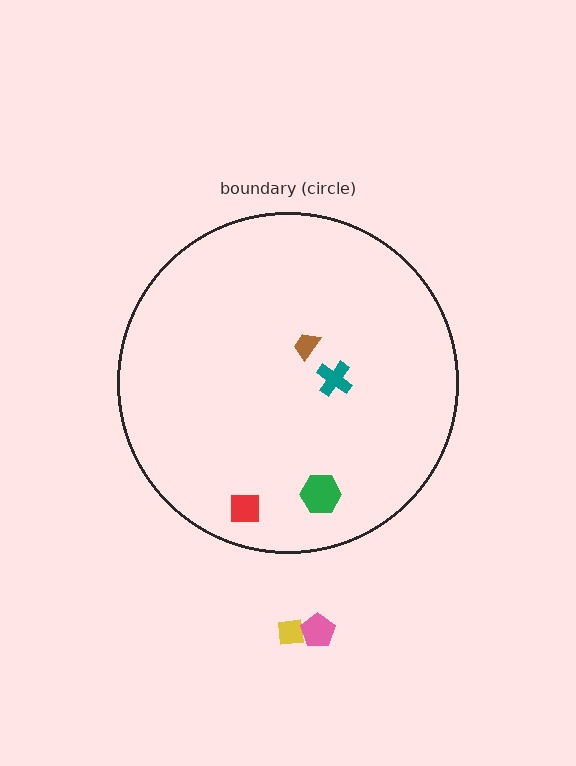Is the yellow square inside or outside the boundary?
Outside.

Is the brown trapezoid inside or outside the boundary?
Inside.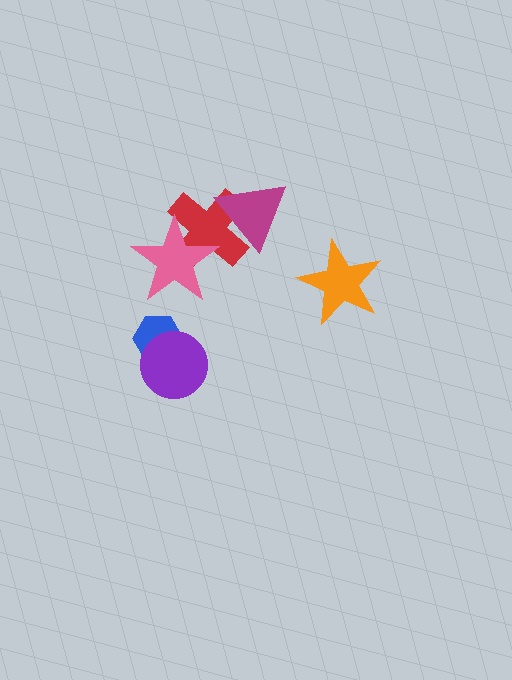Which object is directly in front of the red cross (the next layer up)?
The magenta triangle is directly in front of the red cross.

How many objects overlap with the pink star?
1 object overlaps with the pink star.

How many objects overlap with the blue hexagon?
1 object overlaps with the blue hexagon.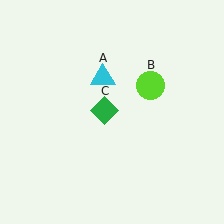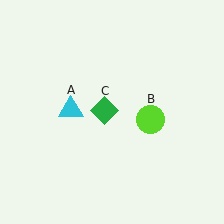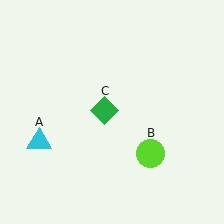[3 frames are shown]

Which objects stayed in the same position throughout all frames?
Green diamond (object C) remained stationary.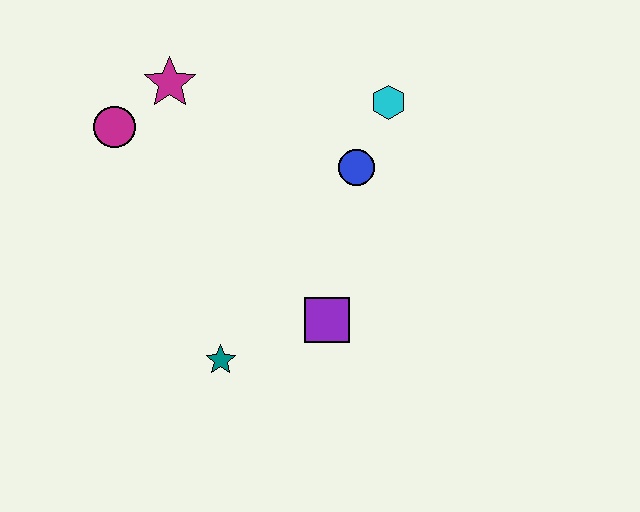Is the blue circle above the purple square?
Yes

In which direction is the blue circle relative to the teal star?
The blue circle is above the teal star.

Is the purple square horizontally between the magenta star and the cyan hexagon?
Yes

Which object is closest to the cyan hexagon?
The blue circle is closest to the cyan hexagon.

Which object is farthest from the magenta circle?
The purple square is farthest from the magenta circle.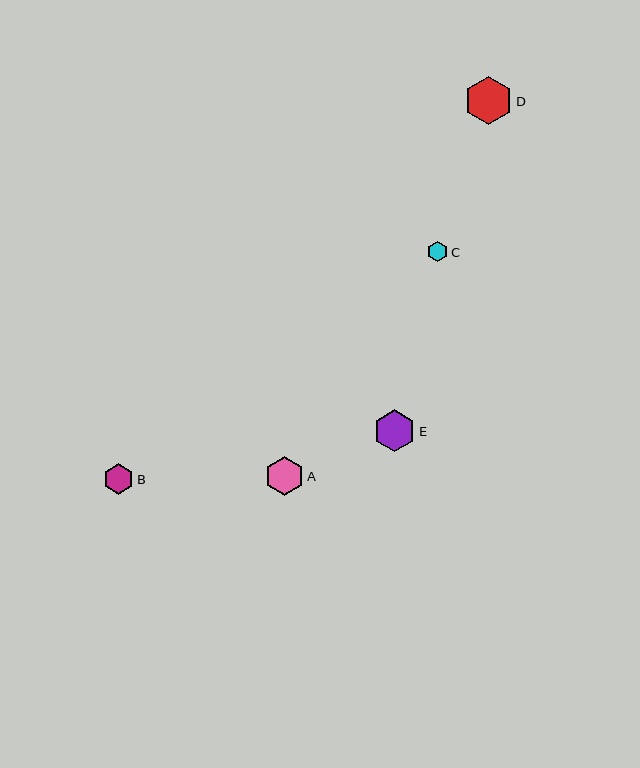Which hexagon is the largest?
Hexagon D is the largest with a size of approximately 48 pixels.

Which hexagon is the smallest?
Hexagon C is the smallest with a size of approximately 20 pixels.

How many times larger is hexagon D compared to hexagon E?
Hexagon D is approximately 1.1 times the size of hexagon E.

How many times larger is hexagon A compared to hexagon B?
Hexagon A is approximately 1.3 times the size of hexagon B.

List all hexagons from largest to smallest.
From largest to smallest: D, E, A, B, C.